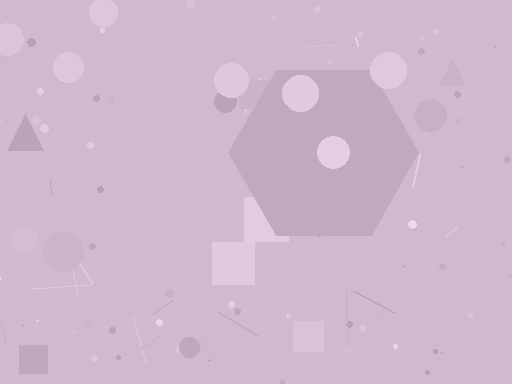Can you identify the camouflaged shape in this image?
The camouflaged shape is a hexagon.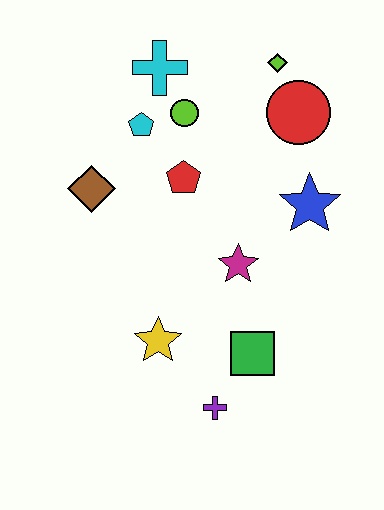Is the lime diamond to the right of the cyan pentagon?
Yes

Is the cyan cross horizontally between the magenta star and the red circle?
No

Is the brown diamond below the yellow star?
No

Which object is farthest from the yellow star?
The lime diamond is farthest from the yellow star.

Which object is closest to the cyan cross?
The lime circle is closest to the cyan cross.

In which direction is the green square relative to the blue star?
The green square is below the blue star.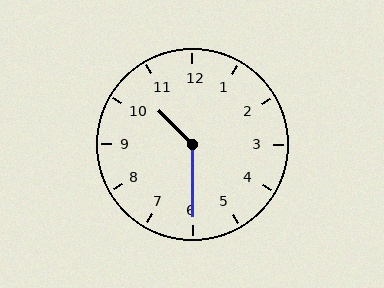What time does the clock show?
10:30.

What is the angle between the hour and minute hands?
Approximately 135 degrees.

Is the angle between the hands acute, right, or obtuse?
It is obtuse.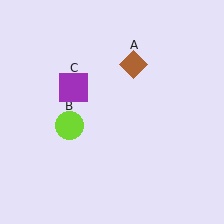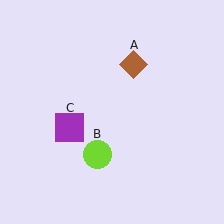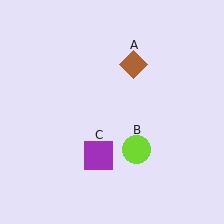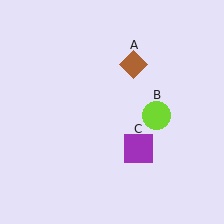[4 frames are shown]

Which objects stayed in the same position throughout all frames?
Brown diamond (object A) remained stationary.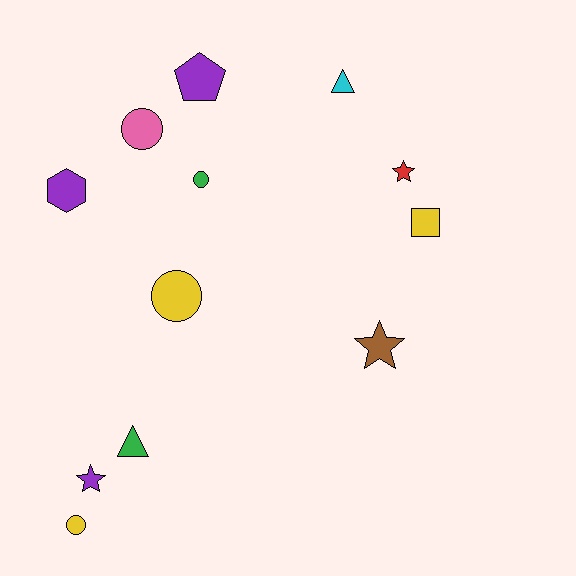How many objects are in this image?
There are 12 objects.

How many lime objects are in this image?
There are no lime objects.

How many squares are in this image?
There is 1 square.